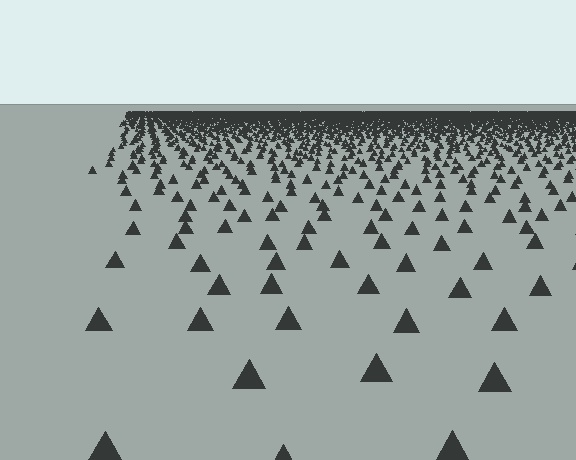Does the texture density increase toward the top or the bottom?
Density increases toward the top.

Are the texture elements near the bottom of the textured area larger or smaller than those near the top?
Larger. Near the bottom, elements are closer to the viewer and appear at a bigger on-screen size.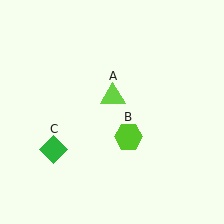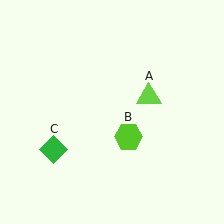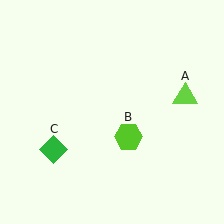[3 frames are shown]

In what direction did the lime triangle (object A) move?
The lime triangle (object A) moved right.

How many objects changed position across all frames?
1 object changed position: lime triangle (object A).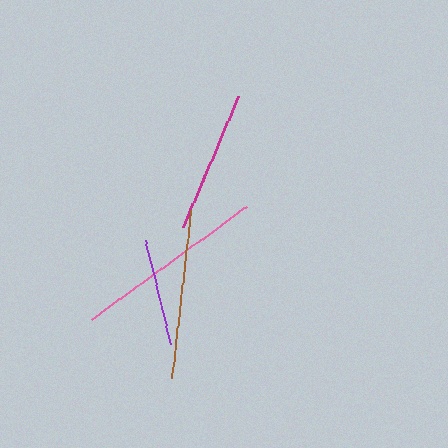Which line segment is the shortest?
The purple line is the shortest at approximately 107 pixels.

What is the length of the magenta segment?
The magenta segment is approximately 141 pixels long.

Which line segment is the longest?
The pink line is the longest at approximately 192 pixels.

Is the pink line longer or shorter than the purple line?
The pink line is longer than the purple line.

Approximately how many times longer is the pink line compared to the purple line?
The pink line is approximately 1.8 times the length of the purple line.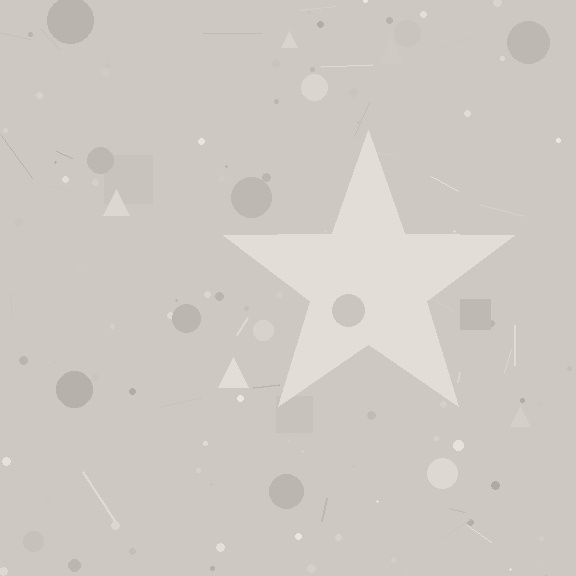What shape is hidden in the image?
A star is hidden in the image.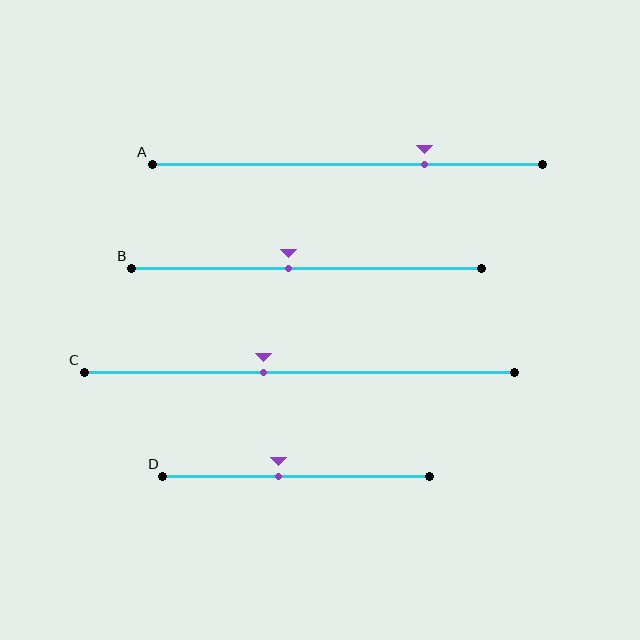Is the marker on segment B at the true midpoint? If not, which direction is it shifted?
No, the marker on segment B is shifted to the left by about 5% of the segment length.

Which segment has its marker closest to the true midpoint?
Segment B has its marker closest to the true midpoint.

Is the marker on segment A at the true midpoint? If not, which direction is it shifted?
No, the marker on segment A is shifted to the right by about 20% of the segment length.